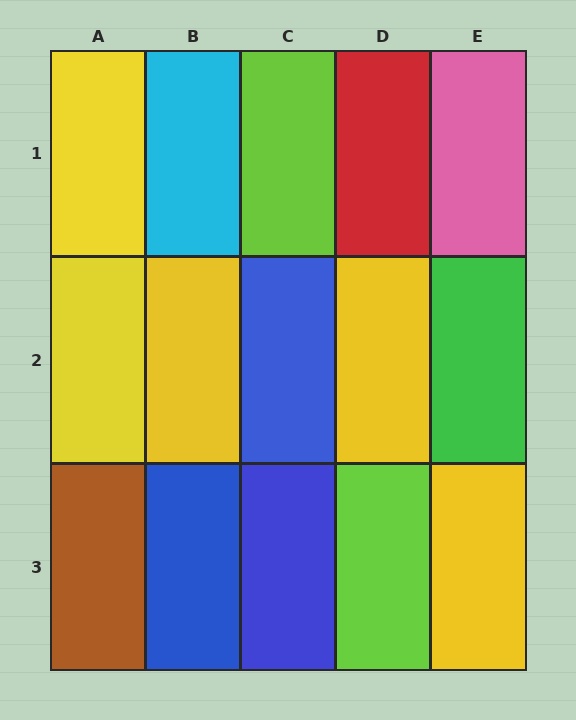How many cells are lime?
2 cells are lime.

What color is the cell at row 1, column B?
Cyan.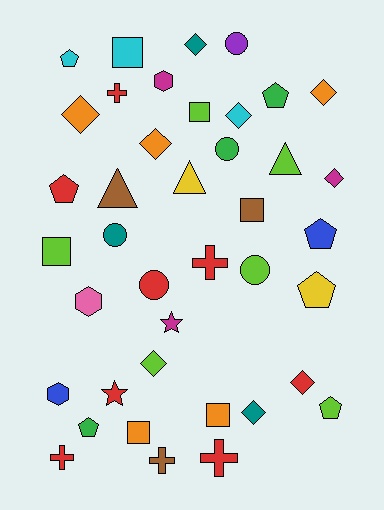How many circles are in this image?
There are 5 circles.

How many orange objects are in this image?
There are 5 orange objects.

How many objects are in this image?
There are 40 objects.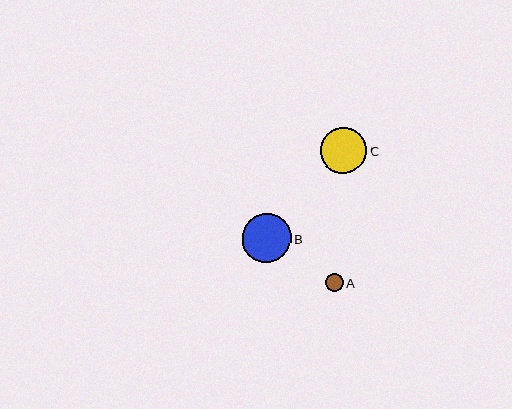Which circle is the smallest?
Circle A is the smallest with a size of approximately 18 pixels.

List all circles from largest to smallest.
From largest to smallest: B, C, A.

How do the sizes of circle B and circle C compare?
Circle B and circle C are approximately the same size.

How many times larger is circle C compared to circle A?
Circle C is approximately 2.6 times the size of circle A.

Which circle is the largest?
Circle B is the largest with a size of approximately 49 pixels.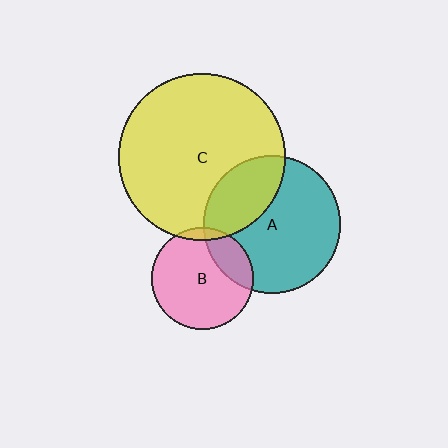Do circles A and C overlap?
Yes.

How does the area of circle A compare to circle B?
Approximately 1.8 times.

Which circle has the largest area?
Circle C (yellow).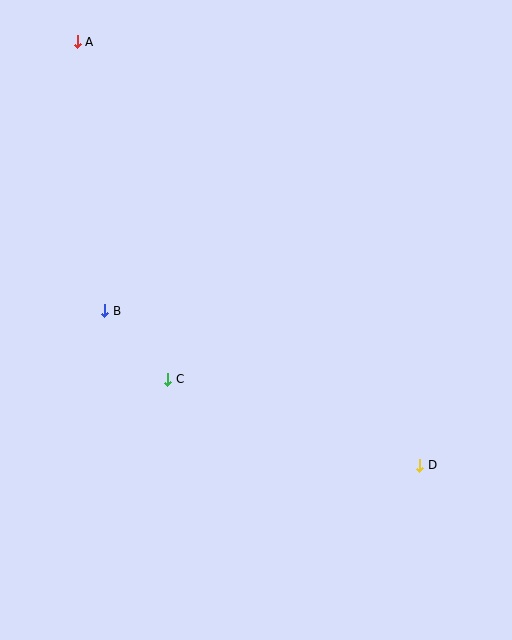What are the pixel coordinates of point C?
Point C is at (168, 379).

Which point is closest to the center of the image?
Point C at (168, 379) is closest to the center.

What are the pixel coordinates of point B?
Point B is at (105, 311).